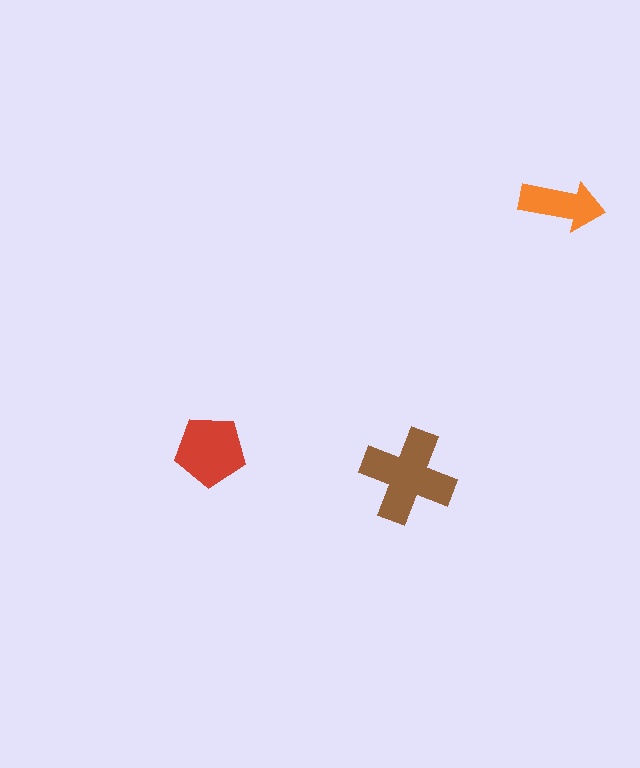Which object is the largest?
The brown cross.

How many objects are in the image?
There are 3 objects in the image.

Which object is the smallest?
The orange arrow.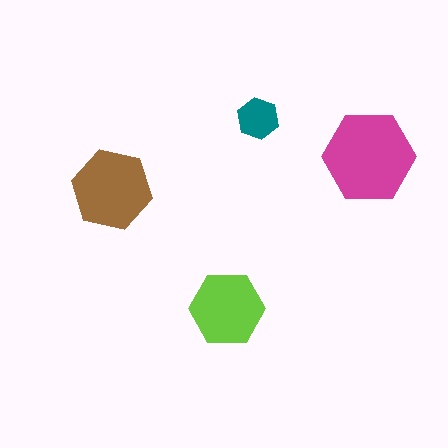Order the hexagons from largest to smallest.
the magenta one, the brown one, the lime one, the teal one.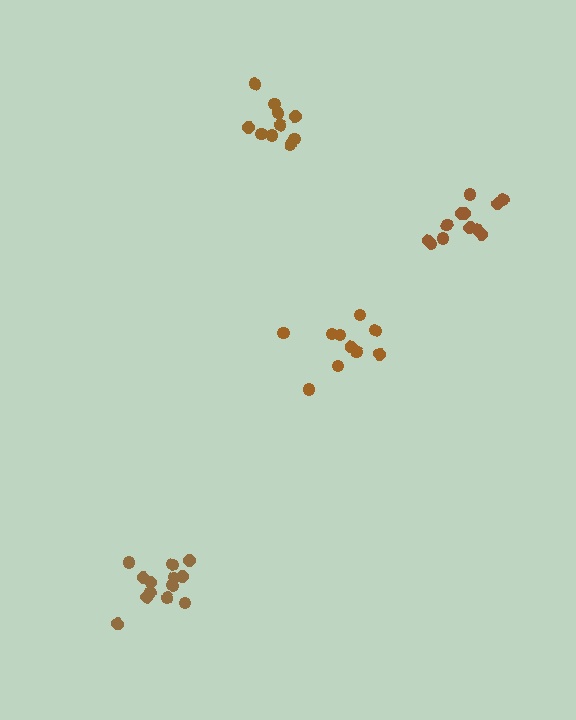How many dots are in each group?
Group 1: 10 dots, Group 2: 12 dots, Group 3: 10 dots, Group 4: 13 dots (45 total).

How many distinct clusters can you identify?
There are 4 distinct clusters.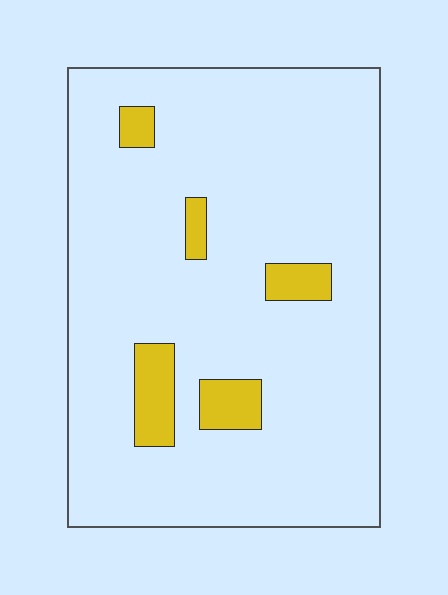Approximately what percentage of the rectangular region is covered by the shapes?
Approximately 10%.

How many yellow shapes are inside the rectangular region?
5.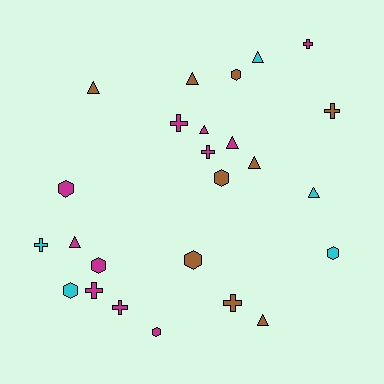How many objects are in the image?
There are 25 objects.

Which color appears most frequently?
Magenta, with 11 objects.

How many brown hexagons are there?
There are 3 brown hexagons.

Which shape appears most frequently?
Triangle, with 9 objects.